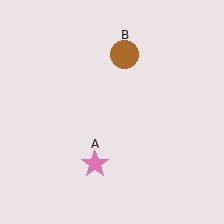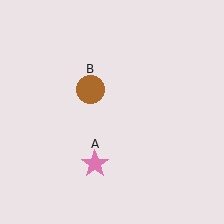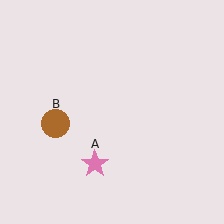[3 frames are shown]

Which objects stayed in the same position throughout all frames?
Pink star (object A) remained stationary.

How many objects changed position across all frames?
1 object changed position: brown circle (object B).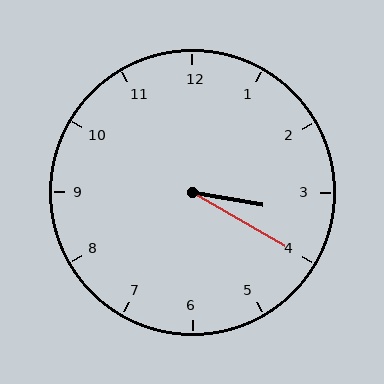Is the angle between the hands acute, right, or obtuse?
It is acute.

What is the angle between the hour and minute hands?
Approximately 20 degrees.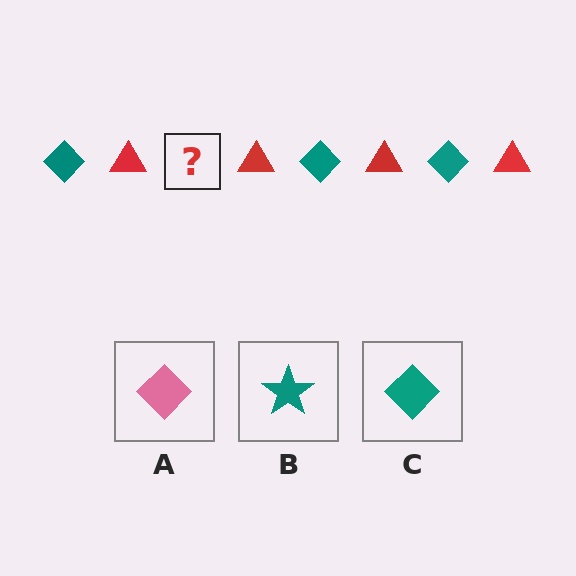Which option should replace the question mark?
Option C.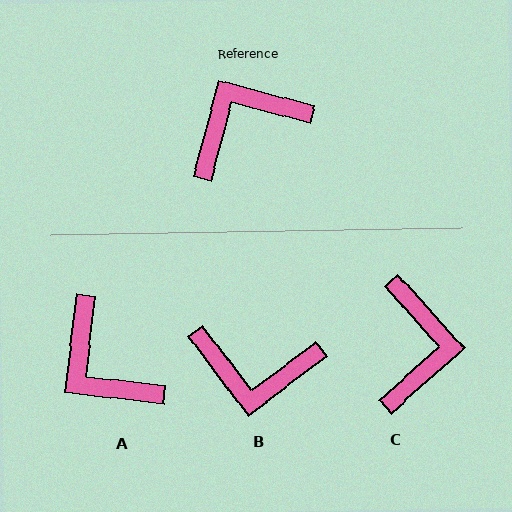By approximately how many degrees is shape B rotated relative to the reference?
Approximately 142 degrees counter-clockwise.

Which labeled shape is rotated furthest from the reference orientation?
B, about 142 degrees away.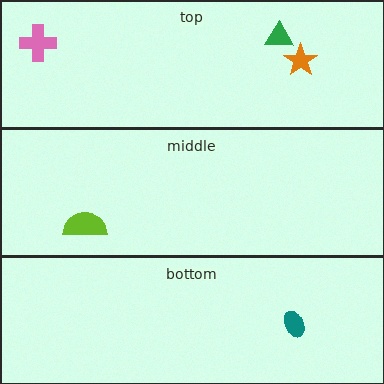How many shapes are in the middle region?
1.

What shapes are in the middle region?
The lime semicircle.